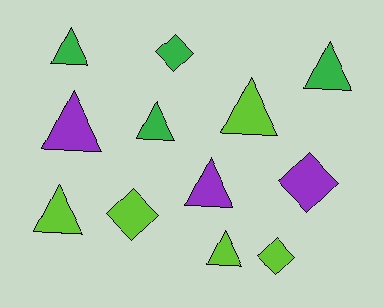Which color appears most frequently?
Lime, with 5 objects.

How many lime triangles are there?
There are 3 lime triangles.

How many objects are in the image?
There are 12 objects.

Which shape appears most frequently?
Triangle, with 8 objects.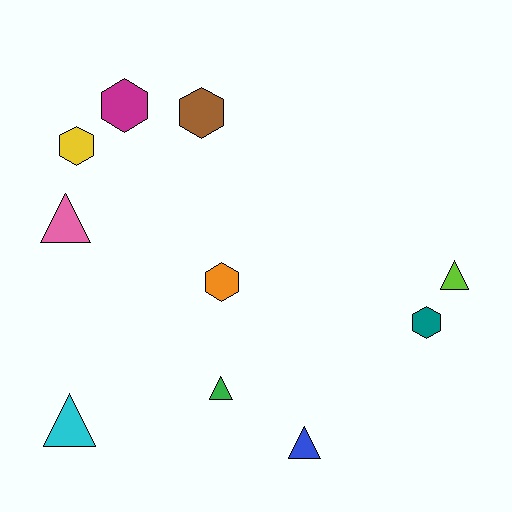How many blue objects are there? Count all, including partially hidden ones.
There is 1 blue object.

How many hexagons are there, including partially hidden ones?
There are 5 hexagons.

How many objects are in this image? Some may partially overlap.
There are 10 objects.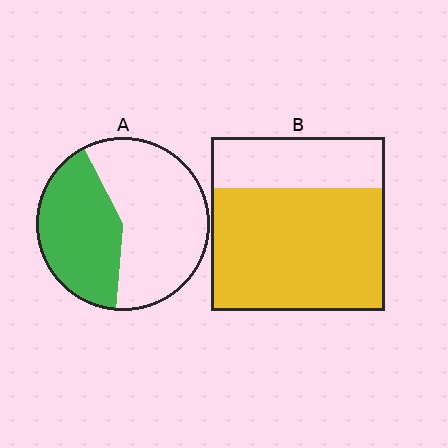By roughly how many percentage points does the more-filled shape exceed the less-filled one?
By roughly 30 percentage points (B over A).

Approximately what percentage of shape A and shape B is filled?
A is approximately 40% and B is approximately 70%.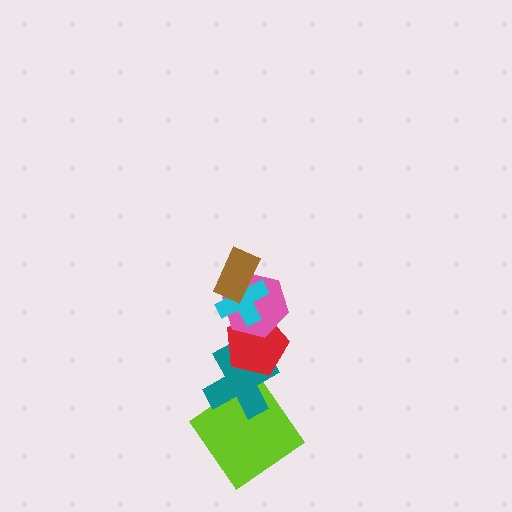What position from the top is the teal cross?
The teal cross is 5th from the top.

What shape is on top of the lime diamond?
The teal cross is on top of the lime diamond.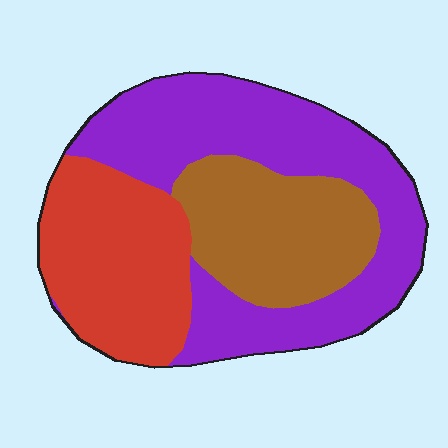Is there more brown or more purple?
Purple.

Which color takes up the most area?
Purple, at roughly 45%.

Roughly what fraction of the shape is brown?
Brown covers 26% of the shape.